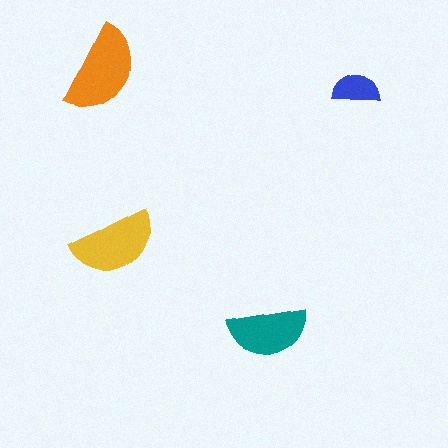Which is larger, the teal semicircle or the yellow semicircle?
The yellow one.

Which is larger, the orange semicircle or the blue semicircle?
The orange one.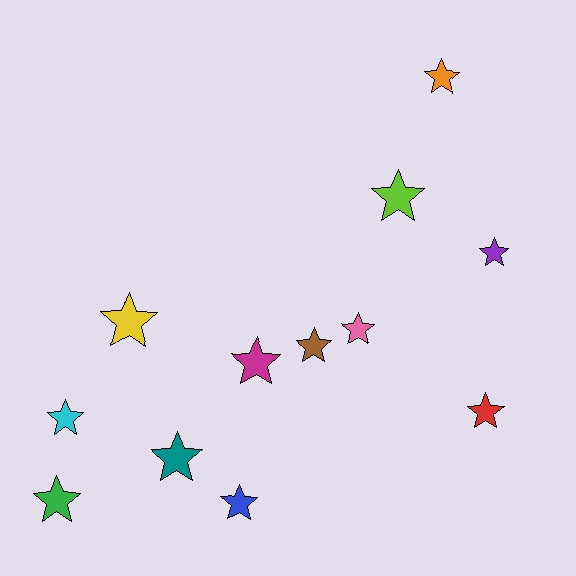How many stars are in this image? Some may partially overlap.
There are 12 stars.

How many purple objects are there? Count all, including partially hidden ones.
There is 1 purple object.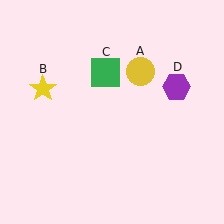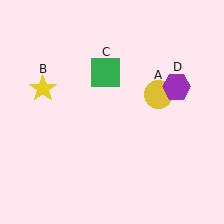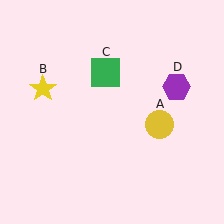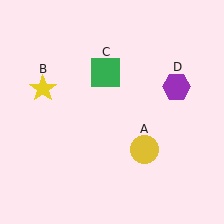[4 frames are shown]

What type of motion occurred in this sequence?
The yellow circle (object A) rotated clockwise around the center of the scene.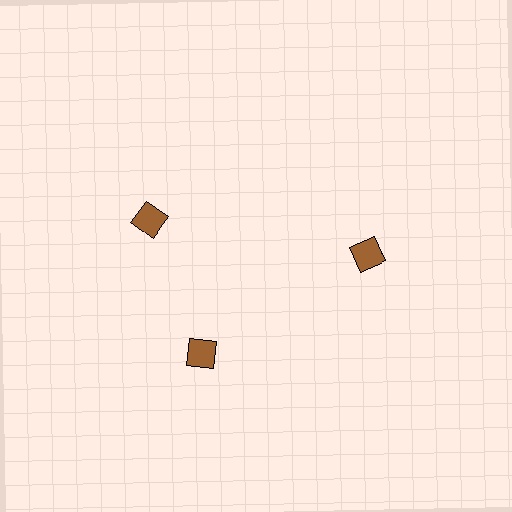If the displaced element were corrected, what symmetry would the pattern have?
It would have 3-fold rotational symmetry — the pattern would map onto itself every 120 degrees.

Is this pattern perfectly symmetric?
No. The 3 brown squares are arranged in a ring, but one element near the 11 o'clock position is rotated out of alignment along the ring, breaking the 3-fold rotational symmetry.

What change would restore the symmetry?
The symmetry would be restored by rotating it back into even spacing with its neighbors so that all 3 squares sit at equal angles and equal distance from the center.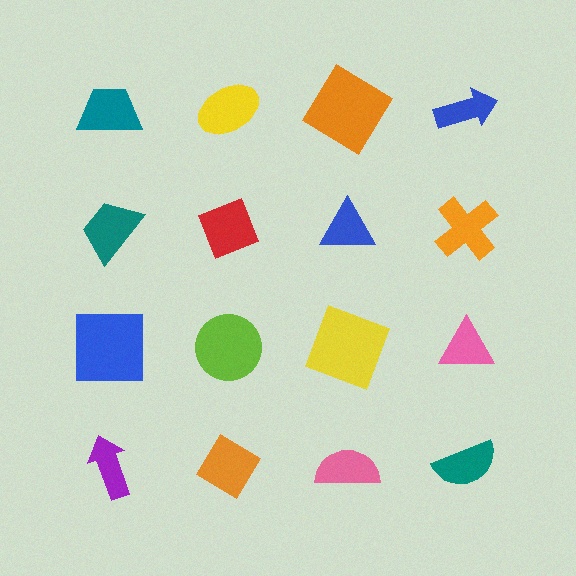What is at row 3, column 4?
A pink triangle.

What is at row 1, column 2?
A yellow ellipse.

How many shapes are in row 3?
4 shapes.